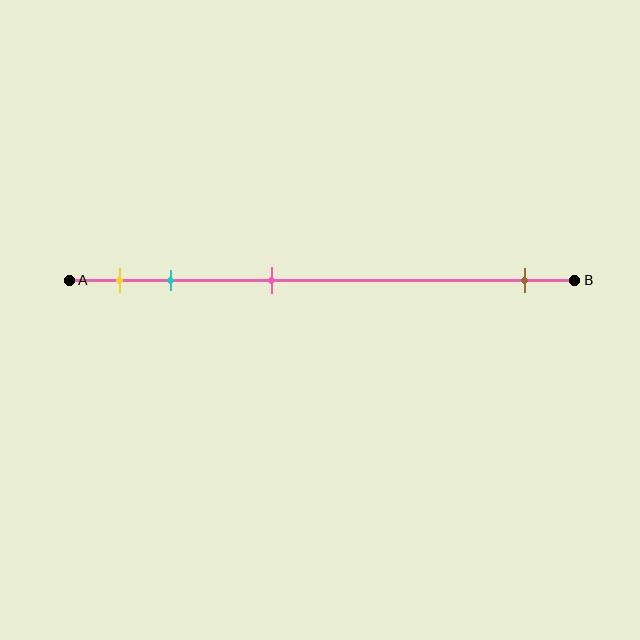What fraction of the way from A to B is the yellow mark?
The yellow mark is approximately 10% (0.1) of the way from A to B.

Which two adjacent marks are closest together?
The yellow and cyan marks are the closest adjacent pair.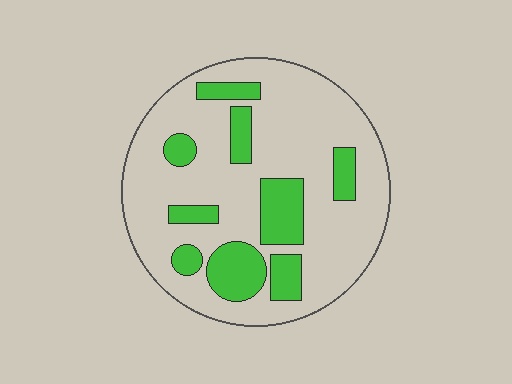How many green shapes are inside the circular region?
9.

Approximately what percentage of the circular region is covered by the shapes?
Approximately 25%.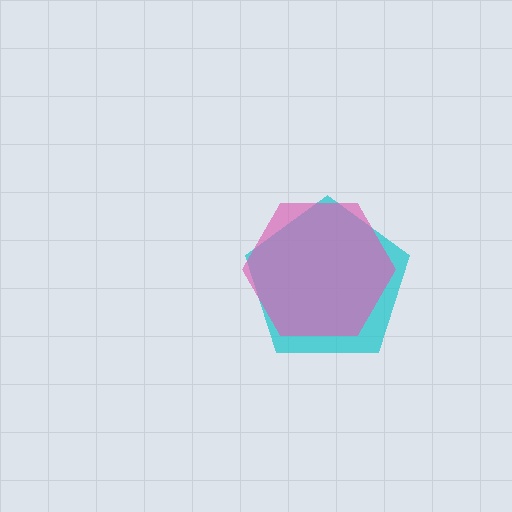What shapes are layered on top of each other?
The layered shapes are: a cyan pentagon, a pink hexagon.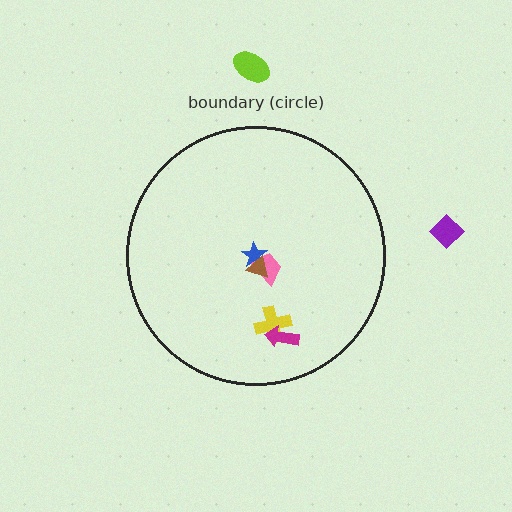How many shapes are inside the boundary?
5 inside, 2 outside.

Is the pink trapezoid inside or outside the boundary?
Inside.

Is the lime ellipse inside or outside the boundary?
Outside.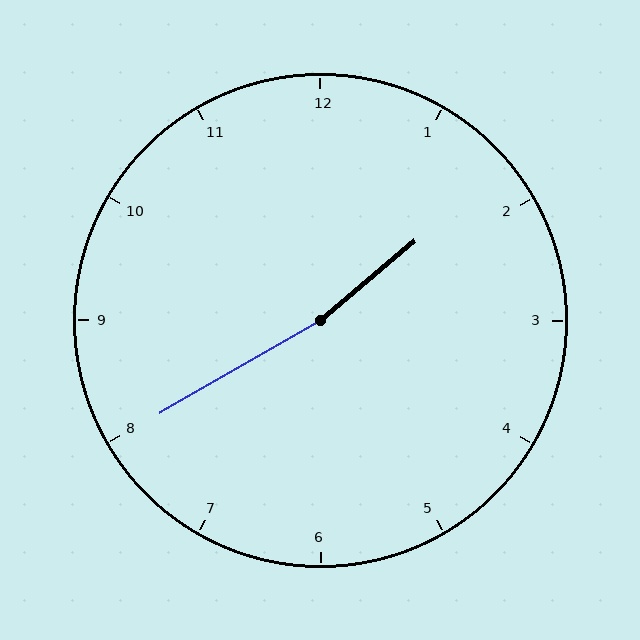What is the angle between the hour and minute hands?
Approximately 170 degrees.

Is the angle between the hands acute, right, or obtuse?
It is obtuse.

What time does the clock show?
1:40.